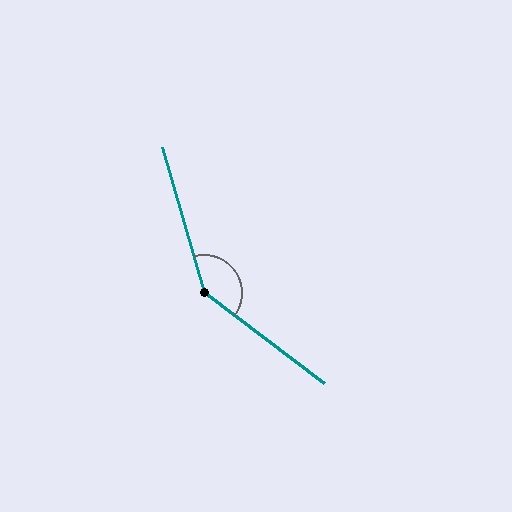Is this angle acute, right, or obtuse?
It is obtuse.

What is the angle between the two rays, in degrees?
Approximately 143 degrees.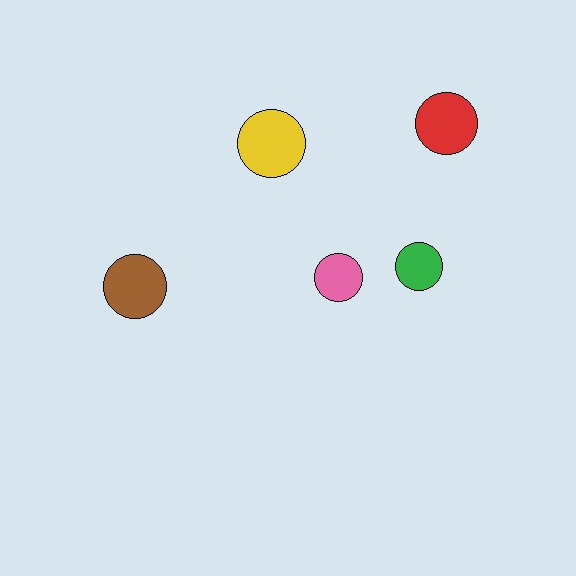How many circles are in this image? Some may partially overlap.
There are 5 circles.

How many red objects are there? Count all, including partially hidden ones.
There is 1 red object.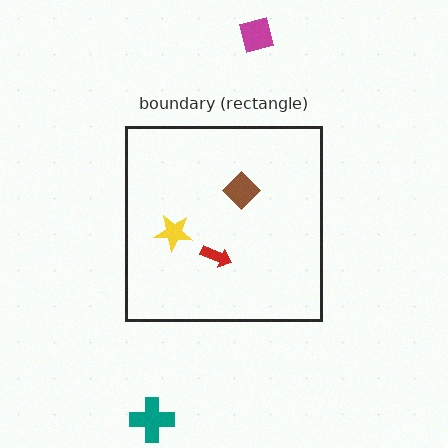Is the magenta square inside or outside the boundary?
Outside.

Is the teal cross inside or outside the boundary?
Outside.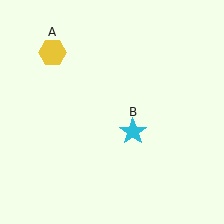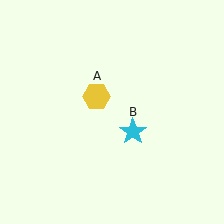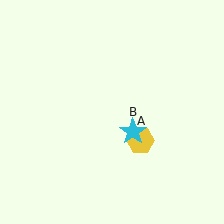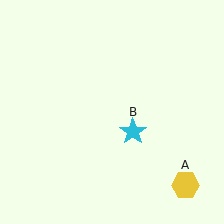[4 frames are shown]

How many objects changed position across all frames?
1 object changed position: yellow hexagon (object A).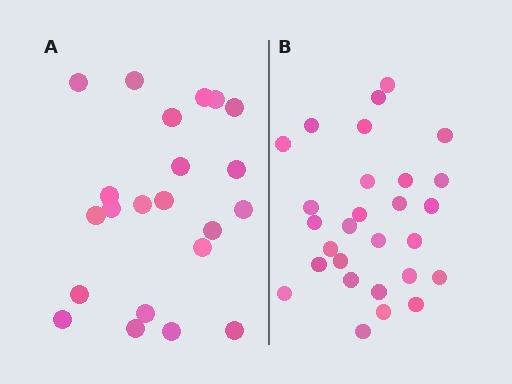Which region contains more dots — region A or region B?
Region B (the right region) has more dots.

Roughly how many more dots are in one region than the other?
Region B has about 6 more dots than region A.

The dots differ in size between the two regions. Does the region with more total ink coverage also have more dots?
No. Region A has more total ink coverage because its dots are larger, but region B actually contains more individual dots. Total area can be misleading — the number of items is what matters here.